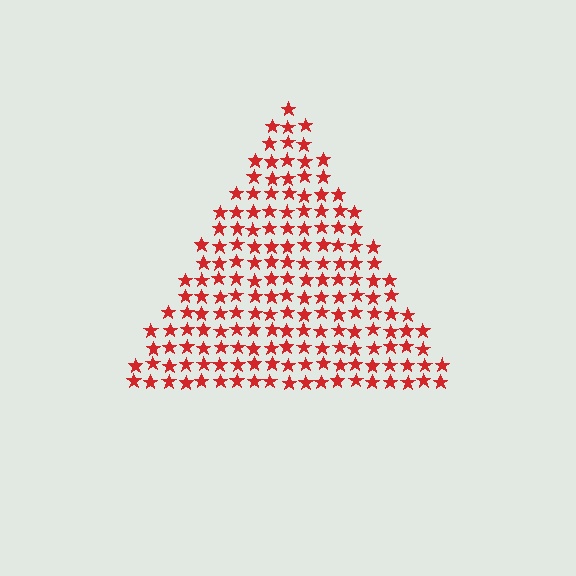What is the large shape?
The large shape is a triangle.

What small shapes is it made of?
It is made of small stars.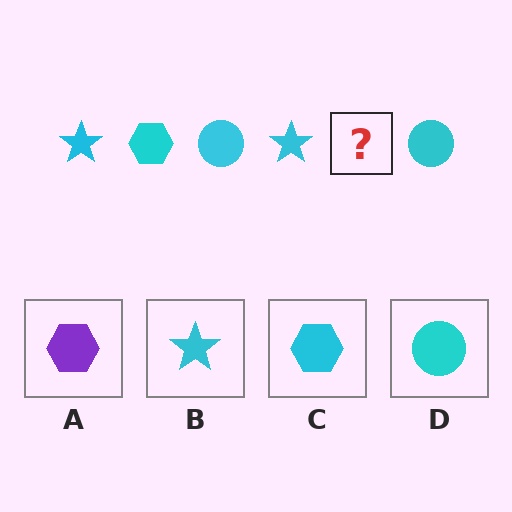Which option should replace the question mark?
Option C.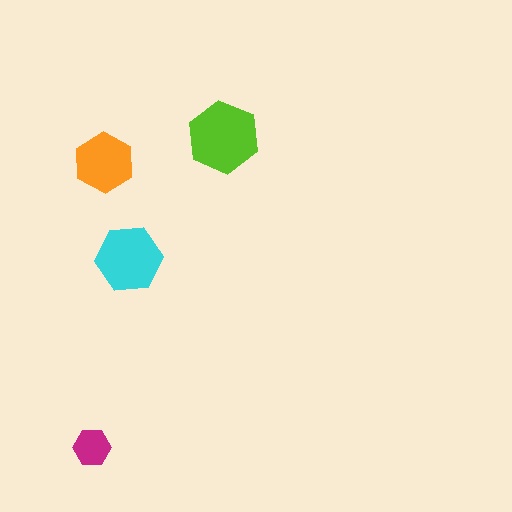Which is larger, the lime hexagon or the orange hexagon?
The lime one.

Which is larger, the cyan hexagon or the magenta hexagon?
The cyan one.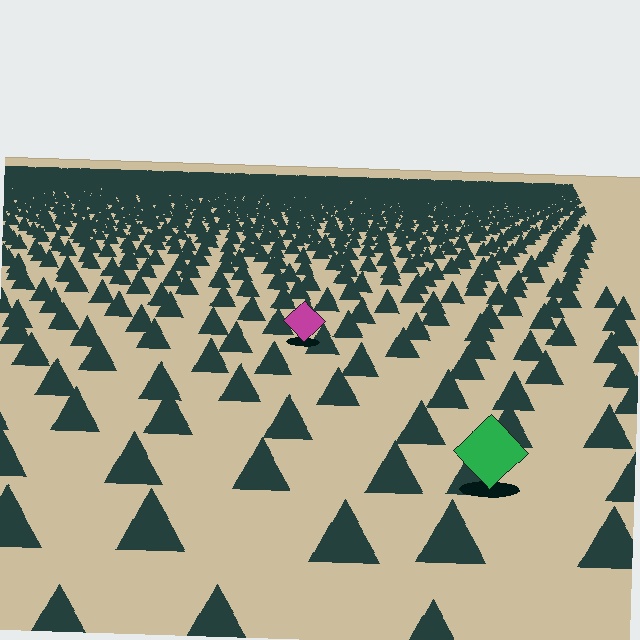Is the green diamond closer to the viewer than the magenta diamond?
Yes. The green diamond is closer — you can tell from the texture gradient: the ground texture is coarser near it.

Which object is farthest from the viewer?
The magenta diamond is farthest from the viewer. It appears smaller and the ground texture around it is denser.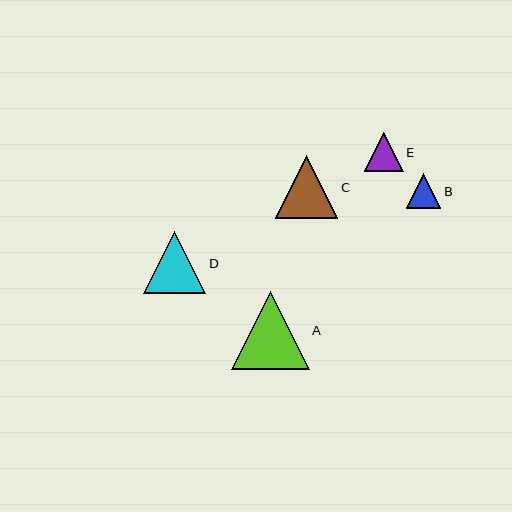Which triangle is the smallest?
Triangle B is the smallest with a size of approximately 35 pixels.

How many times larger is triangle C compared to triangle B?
Triangle C is approximately 1.8 times the size of triangle B.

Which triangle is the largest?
Triangle A is the largest with a size of approximately 78 pixels.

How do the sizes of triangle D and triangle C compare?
Triangle D and triangle C are approximately the same size.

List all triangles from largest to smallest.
From largest to smallest: A, D, C, E, B.